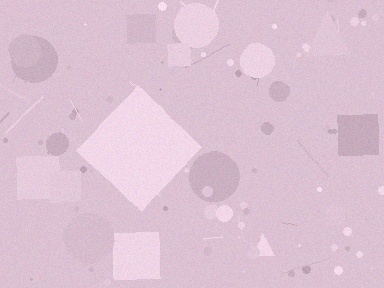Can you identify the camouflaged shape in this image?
The camouflaged shape is a diamond.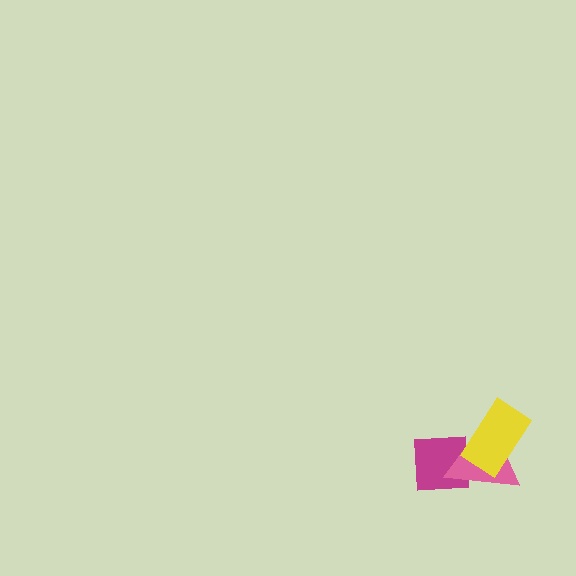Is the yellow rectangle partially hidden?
No, no other shape covers it.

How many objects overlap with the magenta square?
1 object overlaps with the magenta square.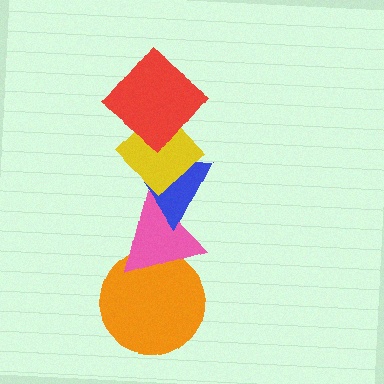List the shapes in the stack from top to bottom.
From top to bottom: the red diamond, the yellow diamond, the blue triangle, the pink triangle, the orange circle.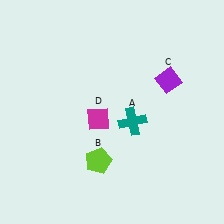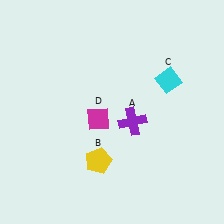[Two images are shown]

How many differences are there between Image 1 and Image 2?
There are 3 differences between the two images.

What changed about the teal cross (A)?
In Image 1, A is teal. In Image 2, it changed to purple.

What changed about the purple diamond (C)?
In Image 1, C is purple. In Image 2, it changed to cyan.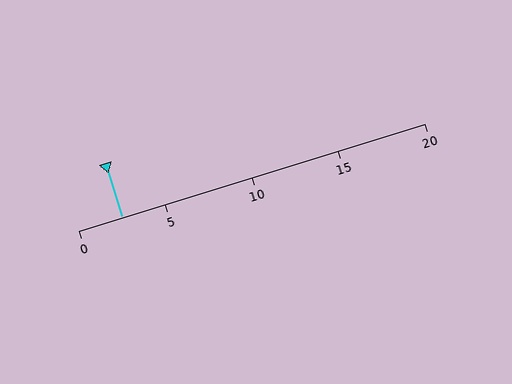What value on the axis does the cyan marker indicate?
The marker indicates approximately 2.5.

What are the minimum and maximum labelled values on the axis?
The axis runs from 0 to 20.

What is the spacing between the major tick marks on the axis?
The major ticks are spaced 5 apart.